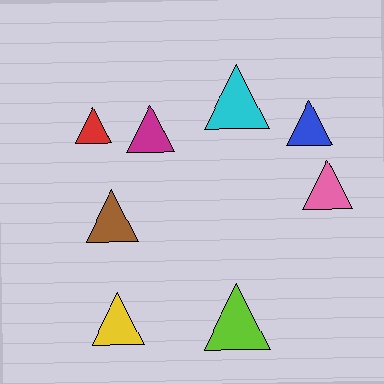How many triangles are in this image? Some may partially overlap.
There are 8 triangles.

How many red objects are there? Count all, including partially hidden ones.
There is 1 red object.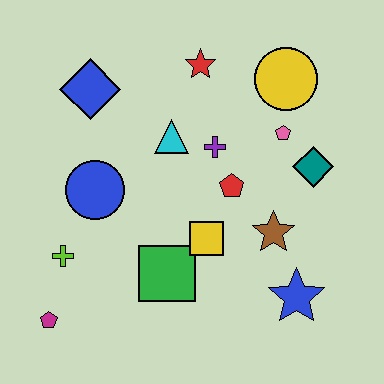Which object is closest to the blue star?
The brown star is closest to the blue star.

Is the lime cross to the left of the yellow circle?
Yes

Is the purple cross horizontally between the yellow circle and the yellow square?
Yes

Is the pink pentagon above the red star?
No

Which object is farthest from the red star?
The magenta pentagon is farthest from the red star.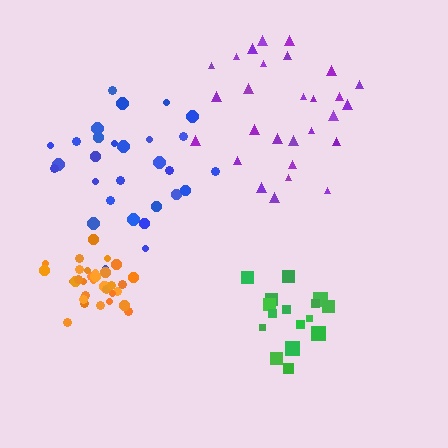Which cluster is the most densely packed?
Orange.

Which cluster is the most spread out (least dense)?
Blue.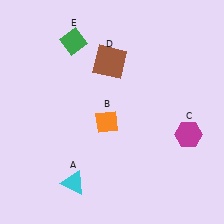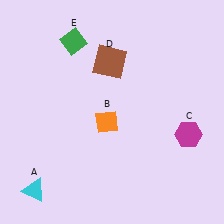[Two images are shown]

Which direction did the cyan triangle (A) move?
The cyan triangle (A) moved left.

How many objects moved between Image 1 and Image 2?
1 object moved between the two images.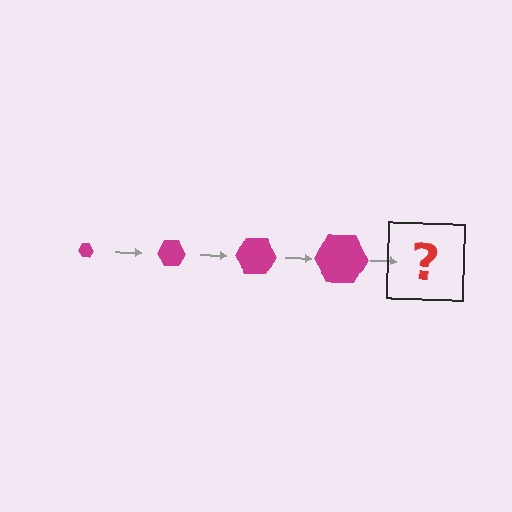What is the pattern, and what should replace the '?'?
The pattern is that the hexagon gets progressively larger each step. The '?' should be a magenta hexagon, larger than the previous one.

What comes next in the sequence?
The next element should be a magenta hexagon, larger than the previous one.